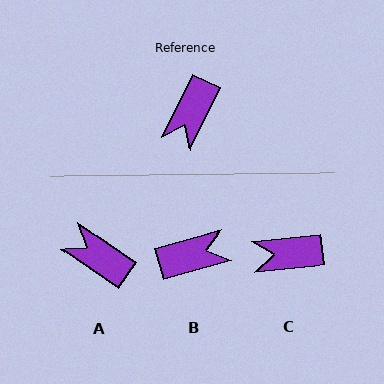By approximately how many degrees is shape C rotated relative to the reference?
Approximately 58 degrees clockwise.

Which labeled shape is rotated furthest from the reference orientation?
B, about 131 degrees away.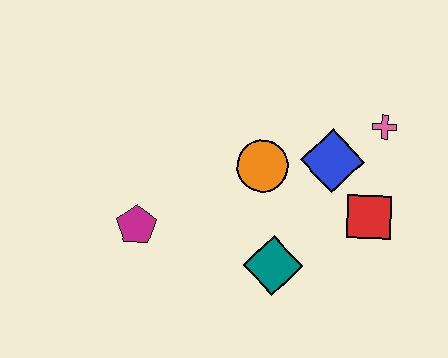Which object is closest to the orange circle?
The blue diamond is closest to the orange circle.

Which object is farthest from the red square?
The magenta pentagon is farthest from the red square.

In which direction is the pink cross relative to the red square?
The pink cross is above the red square.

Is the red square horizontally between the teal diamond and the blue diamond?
No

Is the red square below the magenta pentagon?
No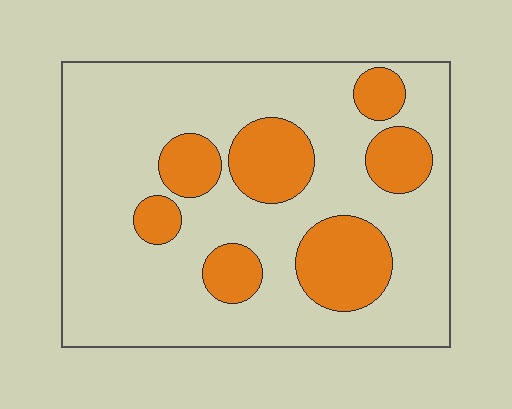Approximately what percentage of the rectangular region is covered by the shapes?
Approximately 25%.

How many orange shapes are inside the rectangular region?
7.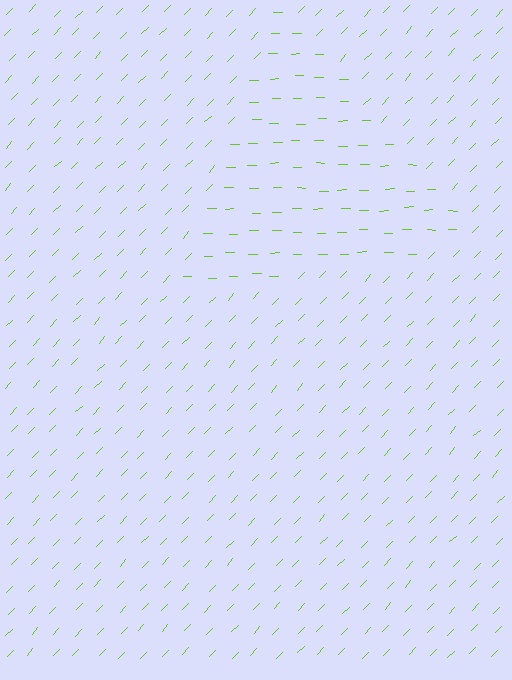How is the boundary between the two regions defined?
The boundary is defined purely by a change in line orientation (approximately 45 degrees difference). All lines are the same color and thickness.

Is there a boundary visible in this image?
Yes, there is a texture boundary formed by a change in line orientation.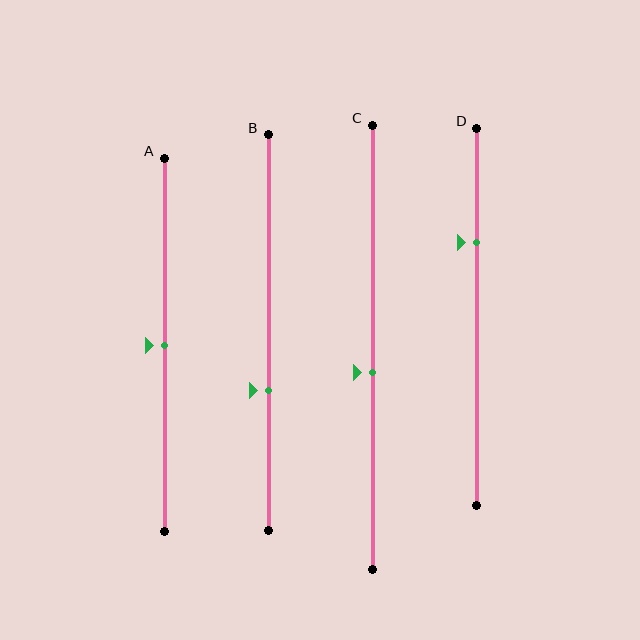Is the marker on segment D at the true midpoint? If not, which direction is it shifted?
No, the marker on segment D is shifted upward by about 20% of the segment length.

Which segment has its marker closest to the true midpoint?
Segment A has its marker closest to the true midpoint.